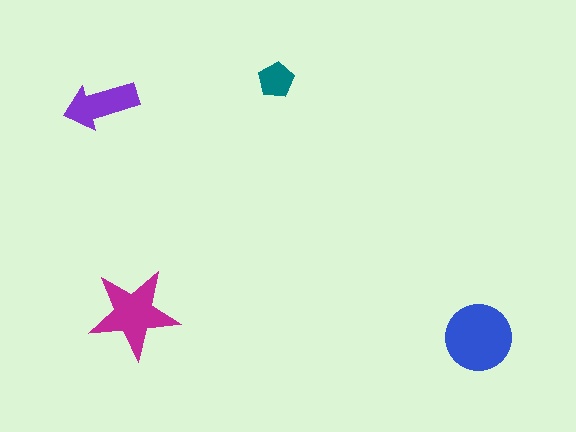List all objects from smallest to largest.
The teal pentagon, the purple arrow, the magenta star, the blue circle.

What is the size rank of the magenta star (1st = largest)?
2nd.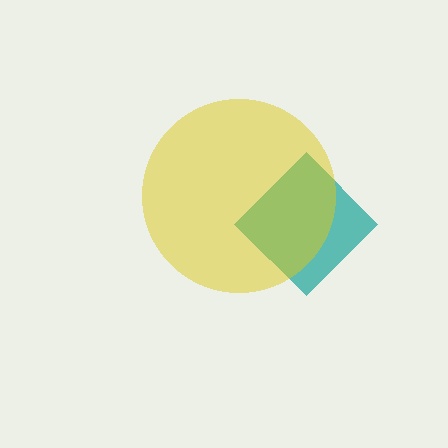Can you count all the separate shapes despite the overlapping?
Yes, there are 2 separate shapes.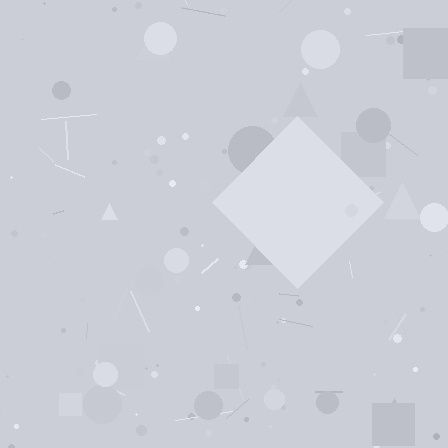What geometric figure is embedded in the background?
A diamond is embedded in the background.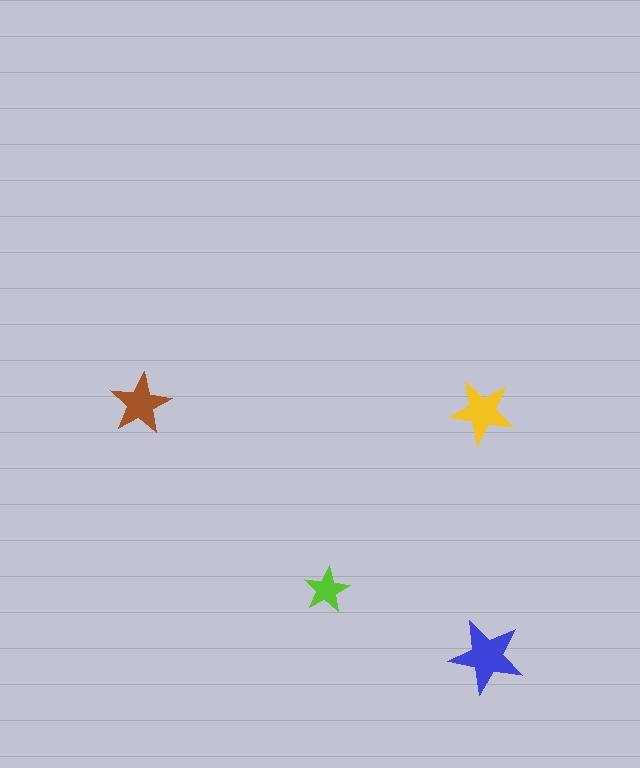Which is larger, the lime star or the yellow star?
The yellow one.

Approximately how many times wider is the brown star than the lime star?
About 1.5 times wider.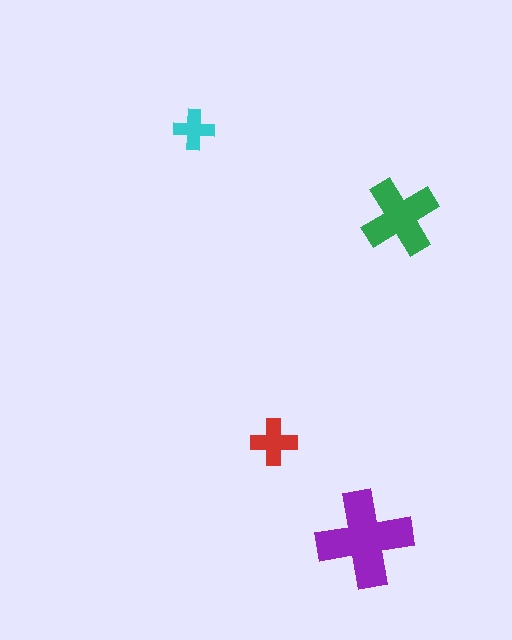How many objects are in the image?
There are 4 objects in the image.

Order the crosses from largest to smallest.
the purple one, the green one, the red one, the cyan one.